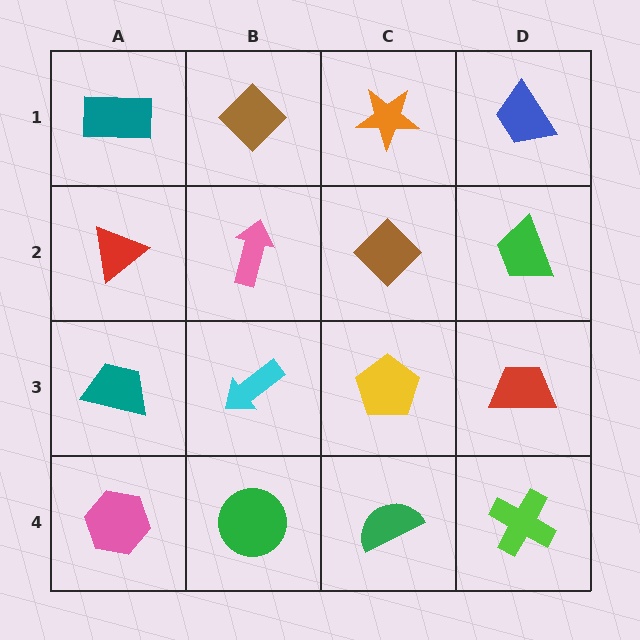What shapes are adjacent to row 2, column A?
A teal rectangle (row 1, column A), a teal trapezoid (row 3, column A), a pink arrow (row 2, column B).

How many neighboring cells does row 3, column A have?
3.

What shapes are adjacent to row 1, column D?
A green trapezoid (row 2, column D), an orange star (row 1, column C).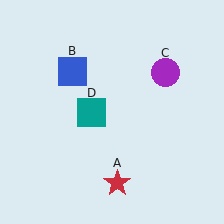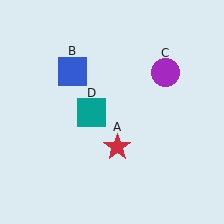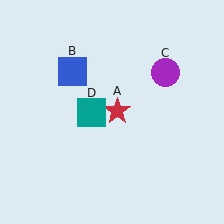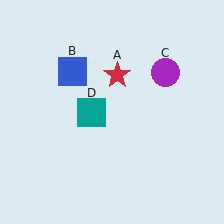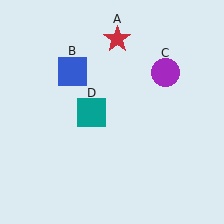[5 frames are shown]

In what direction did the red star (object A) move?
The red star (object A) moved up.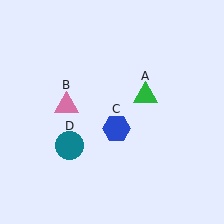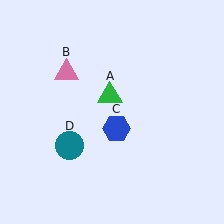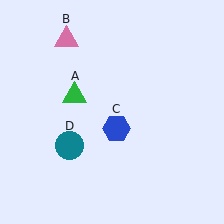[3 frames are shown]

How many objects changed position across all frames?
2 objects changed position: green triangle (object A), pink triangle (object B).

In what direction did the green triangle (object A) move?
The green triangle (object A) moved left.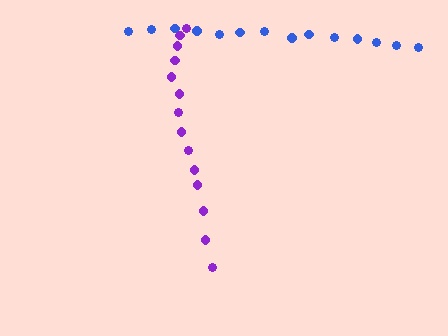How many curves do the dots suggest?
There are 2 distinct paths.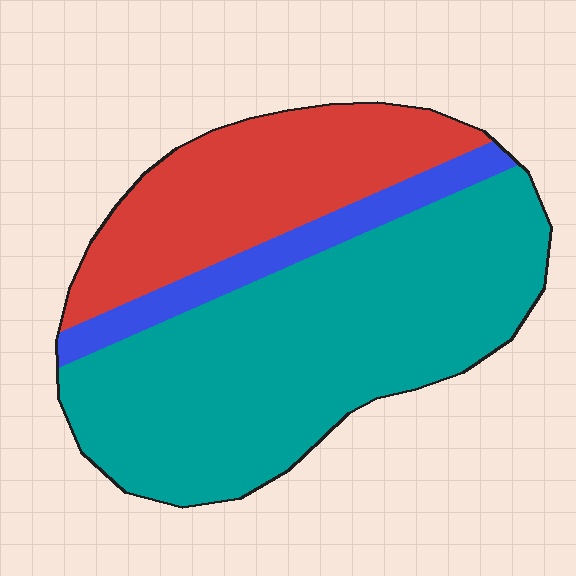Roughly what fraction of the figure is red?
Red covers roughly 30% of the figure.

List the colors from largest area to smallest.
From largest to smallest: teal, red, blue.